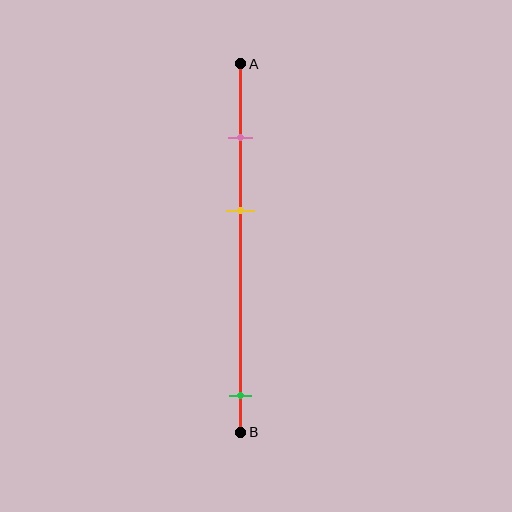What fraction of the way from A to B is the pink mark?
The pink mark is approximately 20% (0.2) of the way from A to B.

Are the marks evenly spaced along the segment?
No, the marks are not evenly spaced.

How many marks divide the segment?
There are 3 marks dividing the segment.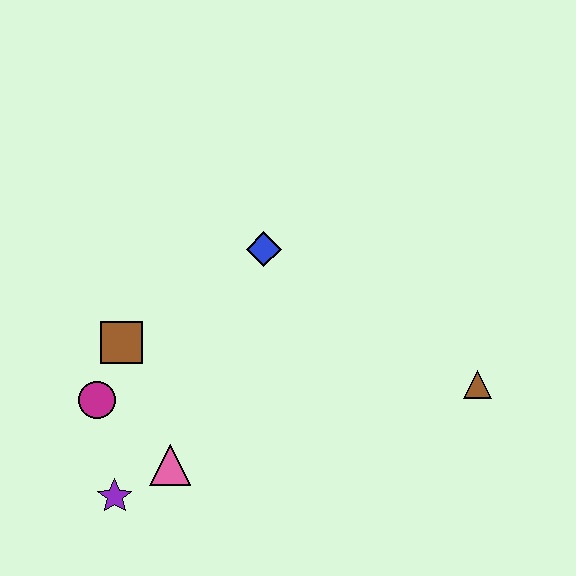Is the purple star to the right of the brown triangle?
No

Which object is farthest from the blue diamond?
The purple star is farthest from the blue diamond.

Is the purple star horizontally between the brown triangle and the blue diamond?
No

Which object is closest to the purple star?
The pink triangle is closest to the purple star.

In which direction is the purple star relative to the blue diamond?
The purple star is below the blue diamond.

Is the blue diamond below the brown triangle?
No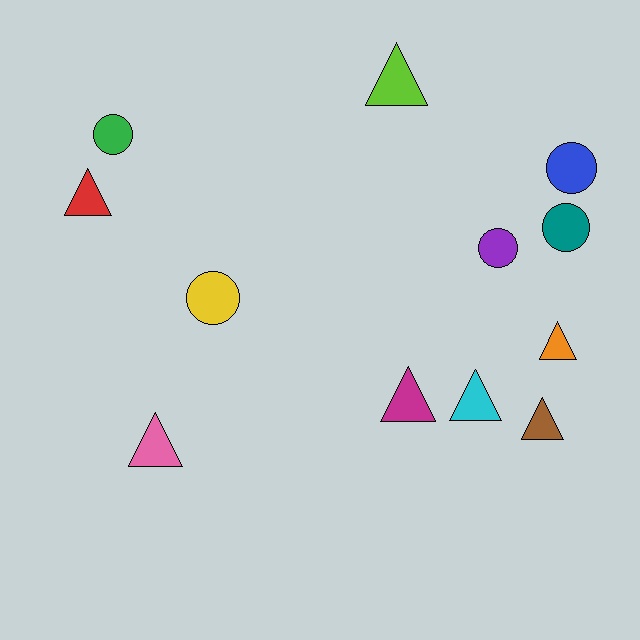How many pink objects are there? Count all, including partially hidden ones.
There is 1 pink object.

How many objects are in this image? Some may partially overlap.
There are 12 objects.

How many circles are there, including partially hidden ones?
There are 5 circles.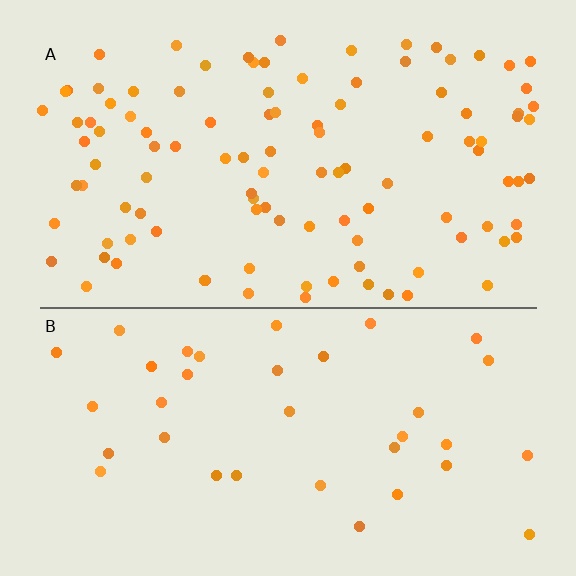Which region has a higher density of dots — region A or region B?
A (the top).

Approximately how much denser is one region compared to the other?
Approximately 2.9× — region A over region B.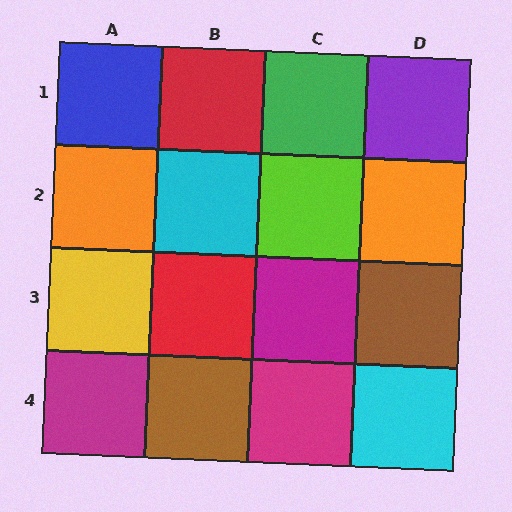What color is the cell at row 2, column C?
Lime.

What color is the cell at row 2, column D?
Orange.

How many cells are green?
1 cell is green.